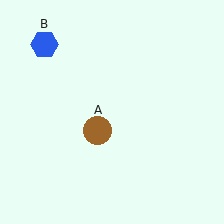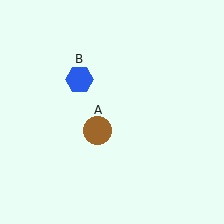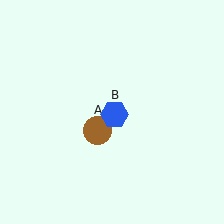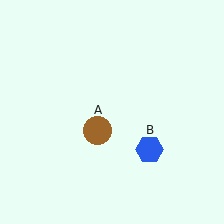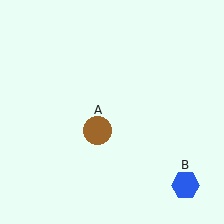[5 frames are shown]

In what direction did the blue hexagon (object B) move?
The blue hexagon (object B) moved down and to the right.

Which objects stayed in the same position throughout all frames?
Brown circle (object A) remained stationary.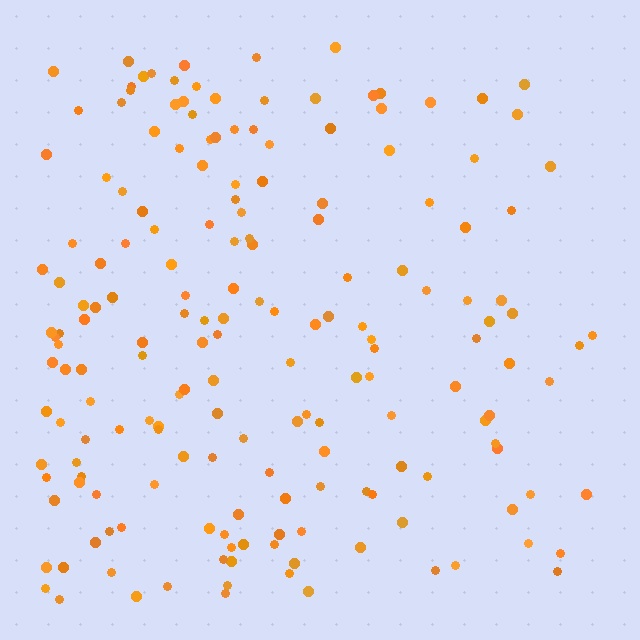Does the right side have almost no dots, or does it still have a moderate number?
Still a moderate number, just noticeably fewer than the left.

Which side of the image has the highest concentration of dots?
The left.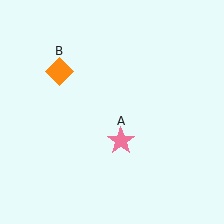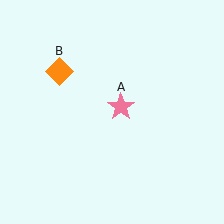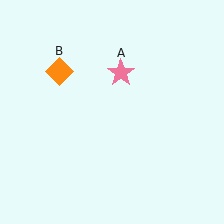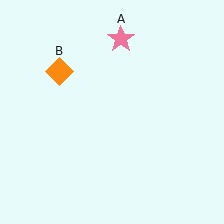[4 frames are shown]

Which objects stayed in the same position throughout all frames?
Orange diamond (object B) remained stationary.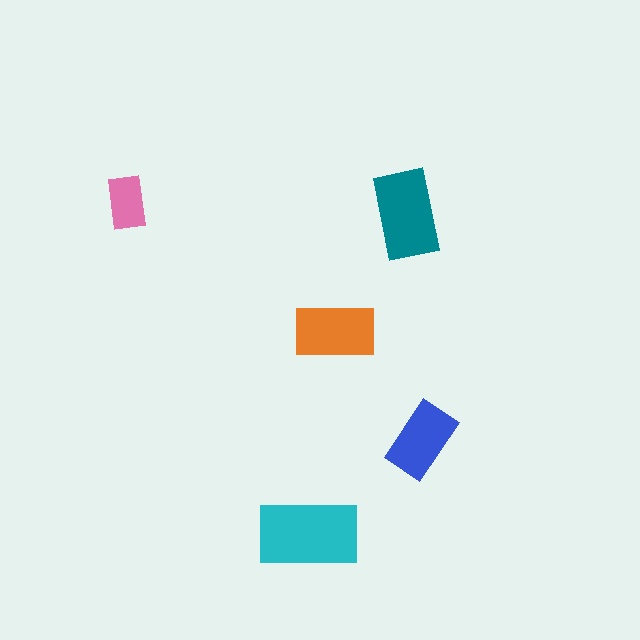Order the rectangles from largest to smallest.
the cyan one, the teal one, the orange one, the blue one, the pink one.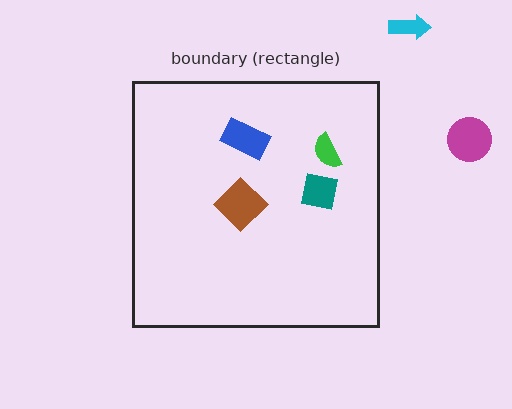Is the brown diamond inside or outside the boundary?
Inside.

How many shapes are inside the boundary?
4 inside, 2 outside.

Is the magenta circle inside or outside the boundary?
Outside.